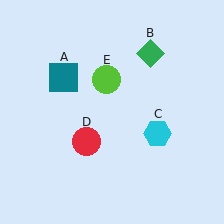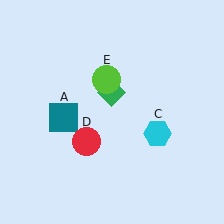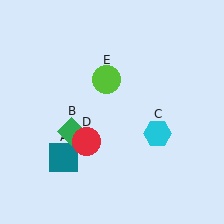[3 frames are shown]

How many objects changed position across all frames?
2 objects changed position: teal square (object A), green diamond (object B).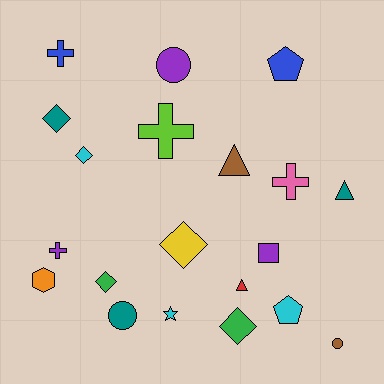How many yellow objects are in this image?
There is 1 yellow object.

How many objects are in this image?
There are 20 objects.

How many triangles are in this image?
There are 3 triangles.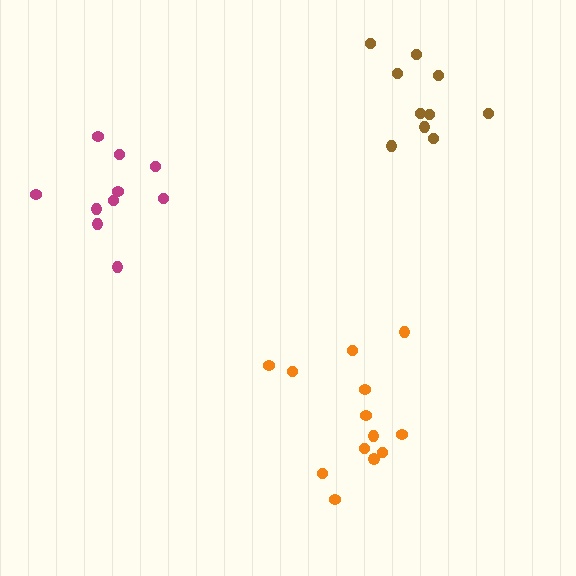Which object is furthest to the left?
The magenta cluster is leftmost.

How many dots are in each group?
Group 1: 10 dots, Group 2: 13 dots, Group 3: 10 dots (33 total).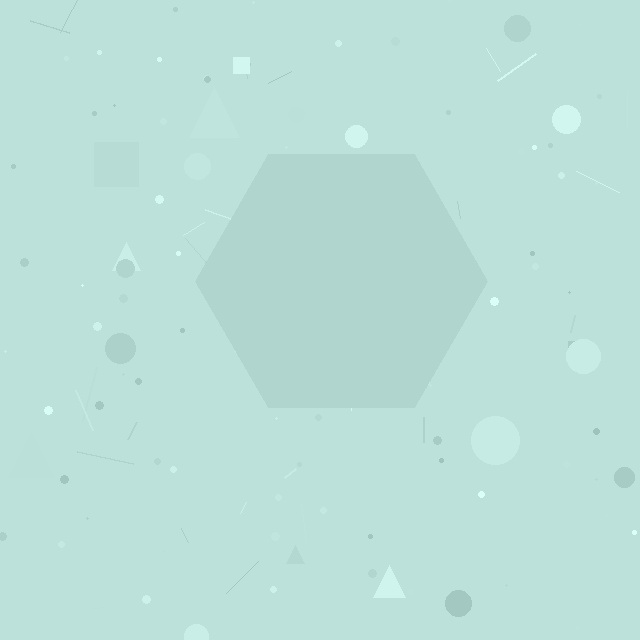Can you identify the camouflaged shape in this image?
The camouflaged shape is a hexagon.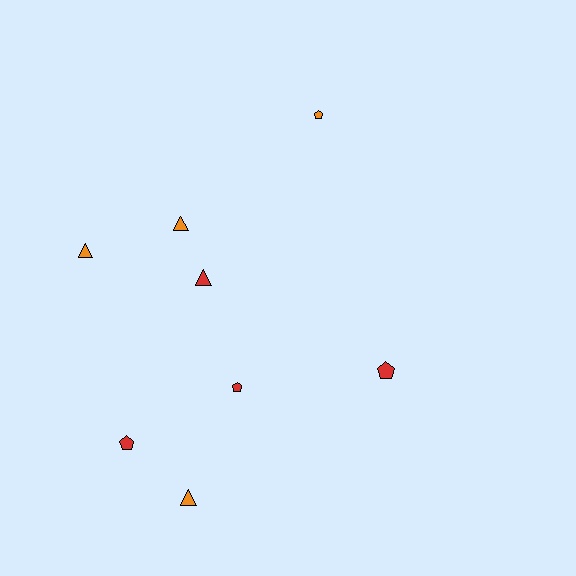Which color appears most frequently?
Orange, with 4 objects.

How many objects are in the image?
There are 8 objects.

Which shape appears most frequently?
Triangle, with 4 objects.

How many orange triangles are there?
There are 3 orange triangles.